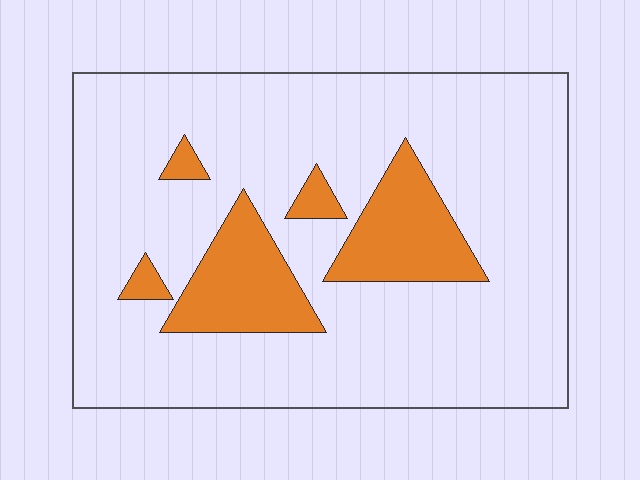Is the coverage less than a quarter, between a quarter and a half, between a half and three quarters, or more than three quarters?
Less than a quarter.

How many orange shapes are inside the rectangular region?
5.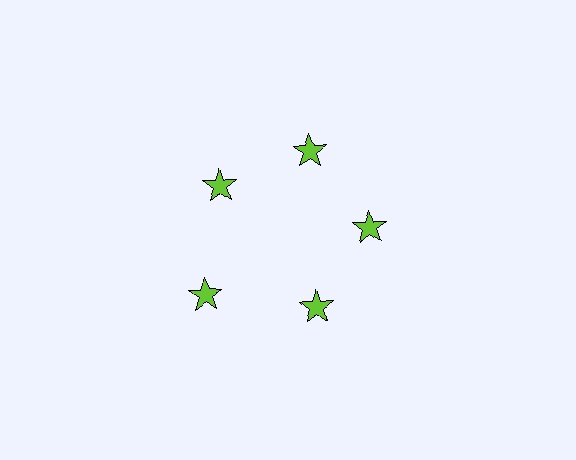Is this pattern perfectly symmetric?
No. The 5 lime stars are arranged in a ring, but one element near the 8 o'clock position is pushed outward from the center, breaking the 5-fold rotational symmetry.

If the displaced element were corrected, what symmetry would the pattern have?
It would have 5-fold rotational symmetry — the pattern would map onto itself every 72 degrees.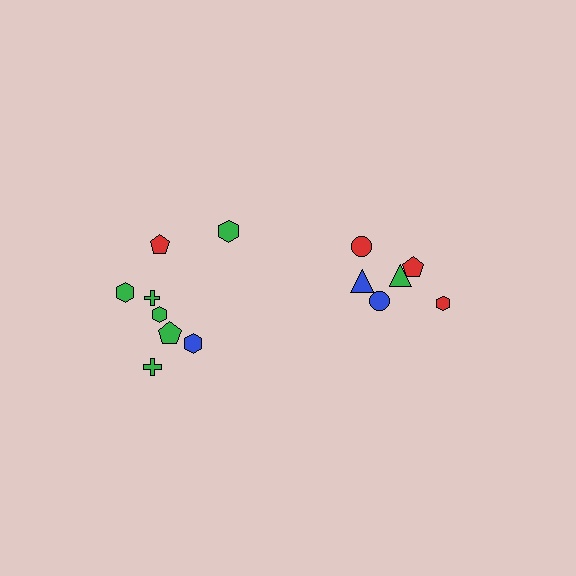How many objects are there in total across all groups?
There are 14 objects.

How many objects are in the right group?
There are 6 objects.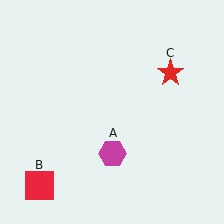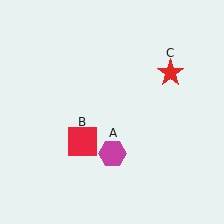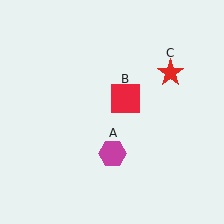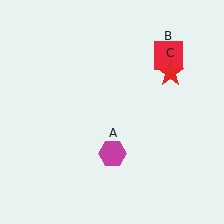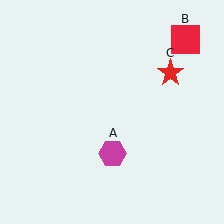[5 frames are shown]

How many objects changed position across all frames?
1 object changed position: red square (object B).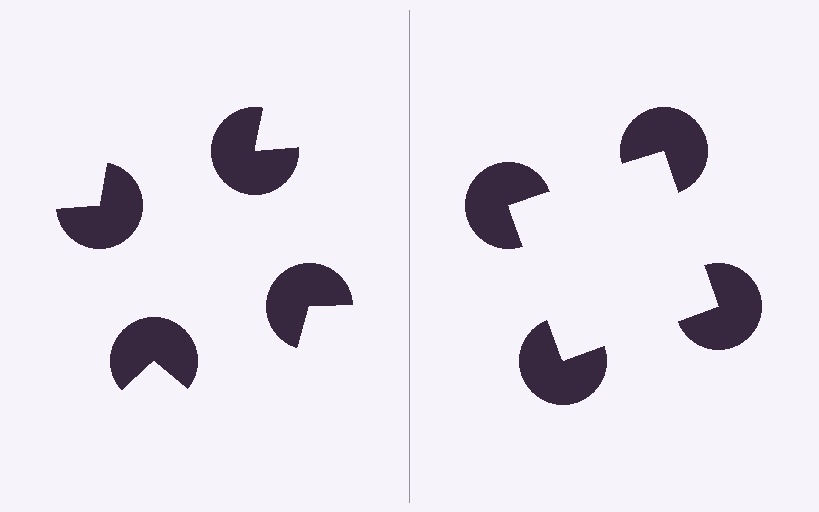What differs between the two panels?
The pac-man discs are positioned identically on both sides; only the wedge orientations differ. On the right they align to a square; on the left they are misaligned.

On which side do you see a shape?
An illusory square appears on the right side. On the left side the wedge cuts are rotated, so no coherent shape forms.